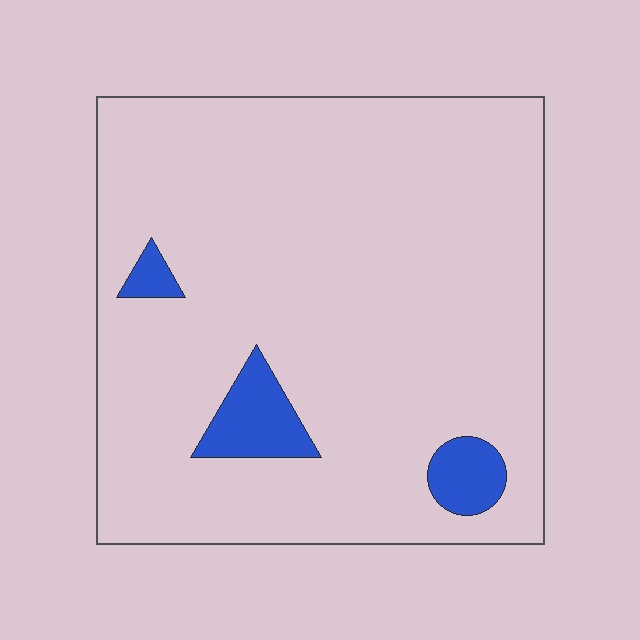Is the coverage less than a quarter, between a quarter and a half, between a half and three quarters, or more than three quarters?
Less than a quarter.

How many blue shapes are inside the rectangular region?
3.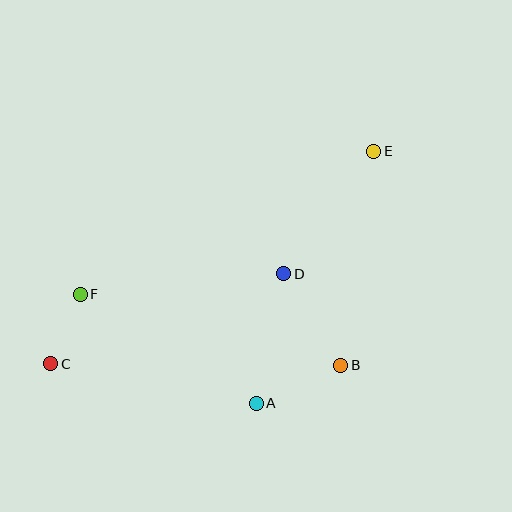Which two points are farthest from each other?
Points C and E are farthest from each other.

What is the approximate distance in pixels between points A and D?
The distance between A and D is approximately 133 pixels.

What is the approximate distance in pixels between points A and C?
The distance between A and C is approximately 209 pixels.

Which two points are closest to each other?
Points C and F are closest to each other.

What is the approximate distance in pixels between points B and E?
The distance between B and E is approximately 217 pixels.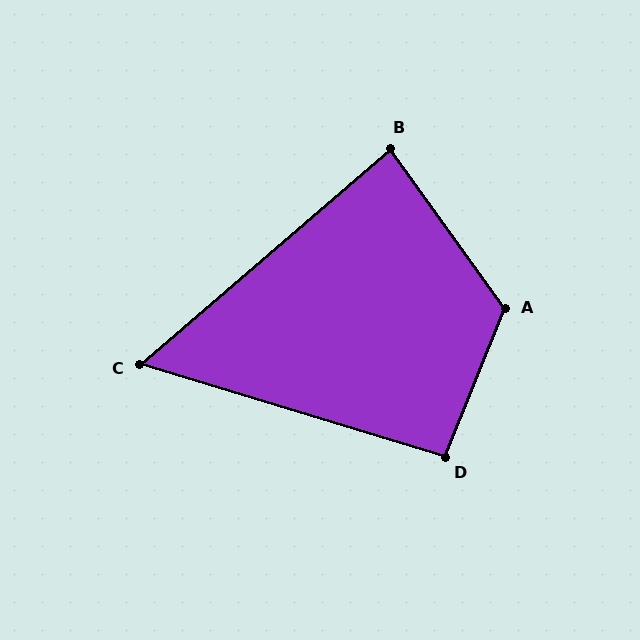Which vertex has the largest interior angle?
A, at approximately 122 degrees.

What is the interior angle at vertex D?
Approximately 95 degrees (obtuse).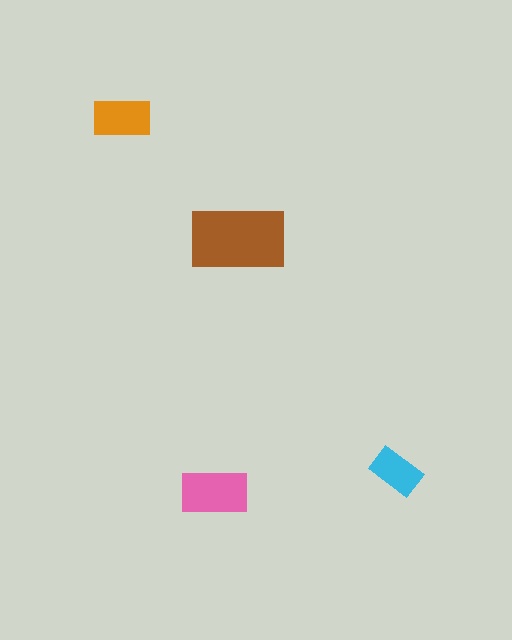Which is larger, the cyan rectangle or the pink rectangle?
The pink one.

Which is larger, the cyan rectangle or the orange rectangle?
The orange one.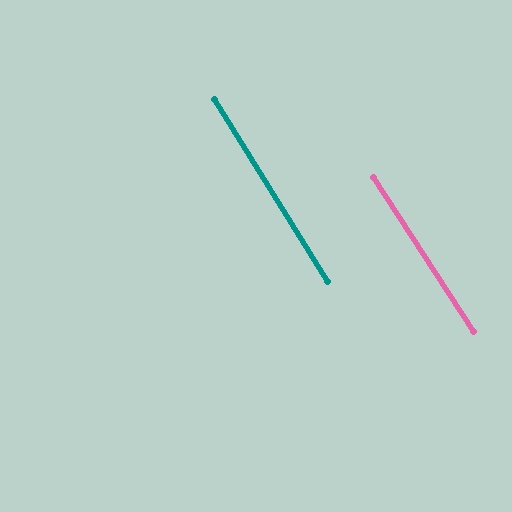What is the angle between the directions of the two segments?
Approximately 1 degree.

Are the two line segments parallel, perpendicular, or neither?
Parallel — their directions differ by only 1.5°.